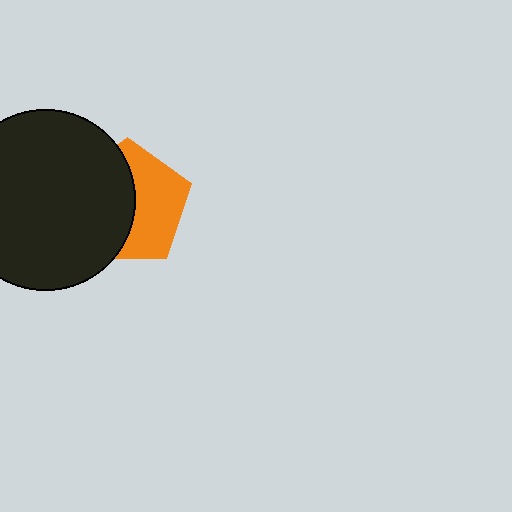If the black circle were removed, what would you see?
You would see the complete orange pentagon.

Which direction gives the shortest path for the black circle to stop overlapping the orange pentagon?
Moving left gives the shortest separation.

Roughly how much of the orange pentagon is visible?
About half of it is visible (roughly 49%).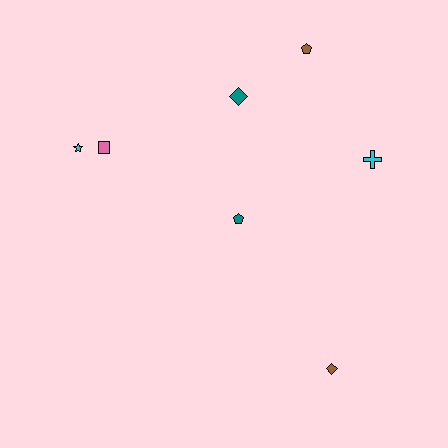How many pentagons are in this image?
There are 2 pentagons.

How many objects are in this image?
There are 7 objects.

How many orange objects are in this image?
There are no orange objects.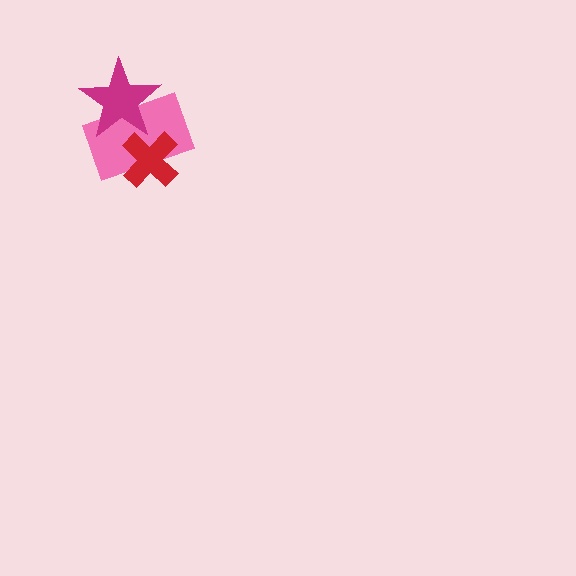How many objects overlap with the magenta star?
1 object overlaps with the magenta star.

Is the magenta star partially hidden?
No, no other shape covers it.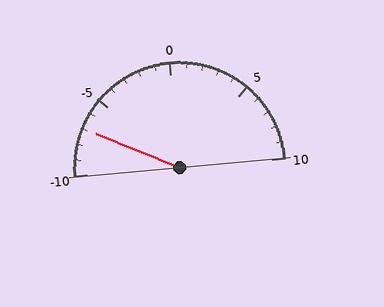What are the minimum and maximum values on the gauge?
The gauge ranges from -10 to 10.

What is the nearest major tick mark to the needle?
The nearest major tick mark is -5.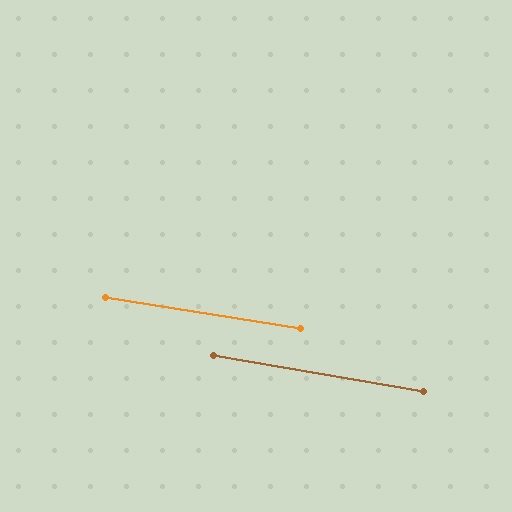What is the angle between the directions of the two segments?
Approximately 1 degree.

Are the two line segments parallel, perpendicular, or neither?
Parallel — their directions differ by only 0.6°.